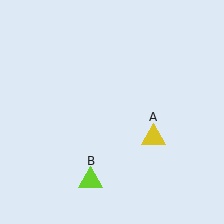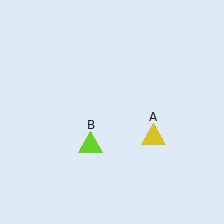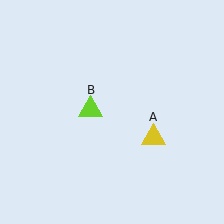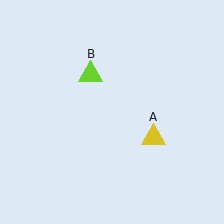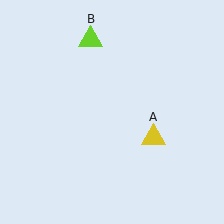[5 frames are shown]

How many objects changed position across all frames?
1 object changed position: lime triangle (object B).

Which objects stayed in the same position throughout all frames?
Yellow triangle (object A) remained stationary.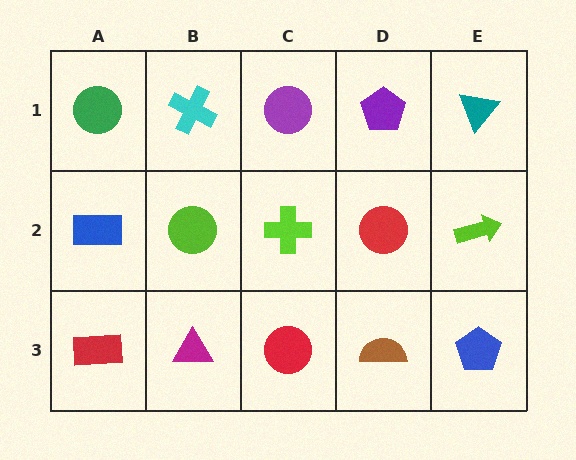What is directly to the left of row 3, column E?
A brown semicircle.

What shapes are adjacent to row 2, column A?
A green circle (row 1, column A), a red rectangle (row 3, column A), a lime circle (row 2, column B).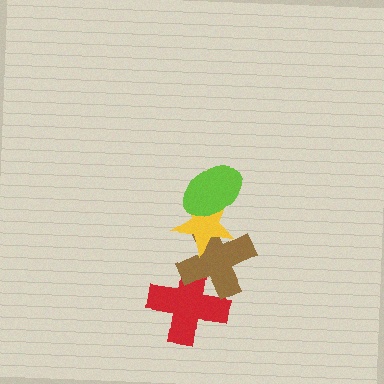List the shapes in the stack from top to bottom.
From top to bottom: the lime ellipse, the yellow star, the brown cross, the red cross.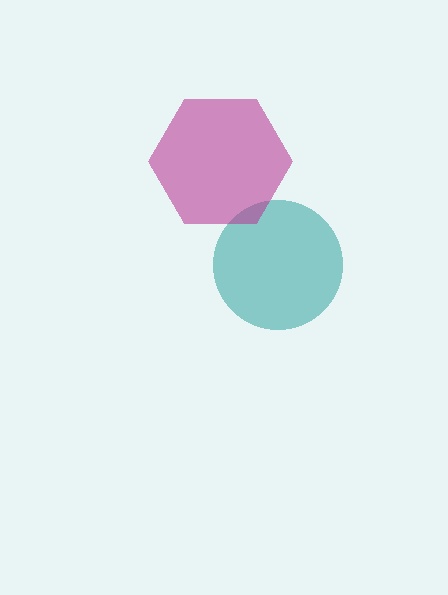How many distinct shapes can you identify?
There are 2 distinct shapes: a teal circle, a magenta hexagon.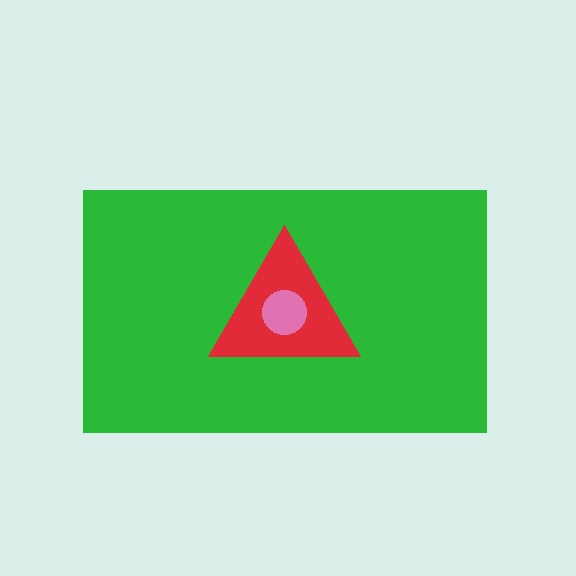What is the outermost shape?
The green rectangle.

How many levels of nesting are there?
3.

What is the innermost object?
The pink circle.